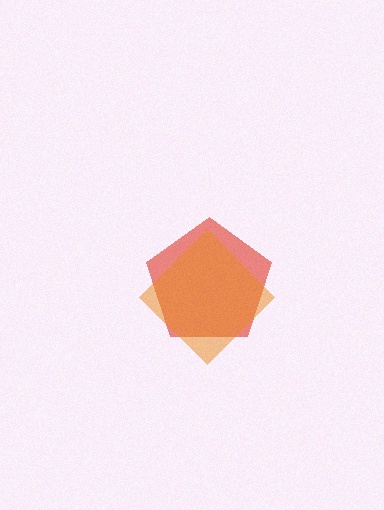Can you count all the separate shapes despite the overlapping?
Yes, there are 2 separate shapes.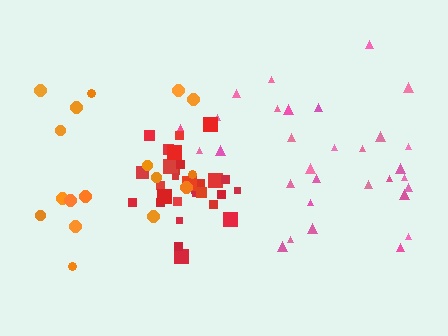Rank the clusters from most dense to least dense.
red, pink, orange.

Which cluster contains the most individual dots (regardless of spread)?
Pink (31).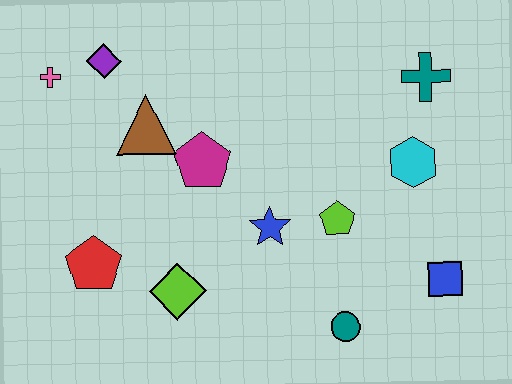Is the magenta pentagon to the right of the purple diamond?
Yes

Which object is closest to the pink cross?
The purple diamond is closest to the pink cross.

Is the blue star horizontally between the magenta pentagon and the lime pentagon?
Yes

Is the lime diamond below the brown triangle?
Yes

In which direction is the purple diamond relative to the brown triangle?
The purple diamond is above the brown triangle.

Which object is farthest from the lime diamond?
The teal cross is farthest from the lime diamond.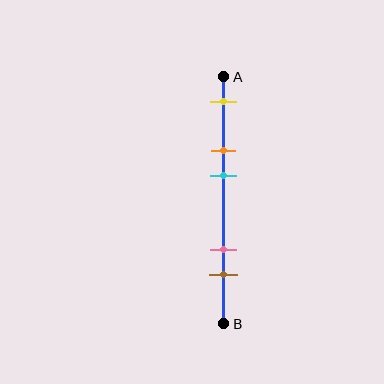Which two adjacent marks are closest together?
The orange and cyan marks are the closest adjacent pair.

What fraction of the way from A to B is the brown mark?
The brown mark is approximately 80% (0.8) of the way from A to B.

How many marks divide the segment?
There are 5 marks dividing the segment.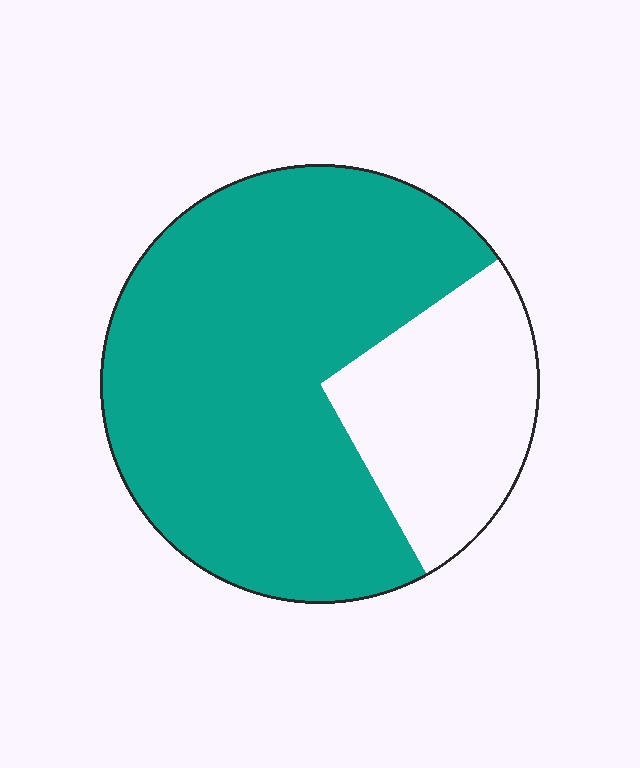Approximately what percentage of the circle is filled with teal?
Approximately 75%.